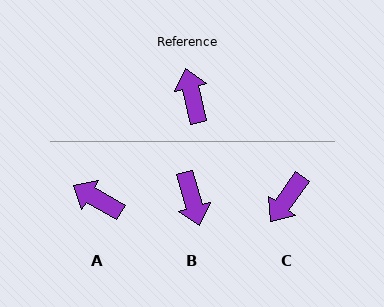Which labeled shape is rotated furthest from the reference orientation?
B, about 177 degrees away.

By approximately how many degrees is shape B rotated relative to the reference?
Approximately 177 degrees clockwise.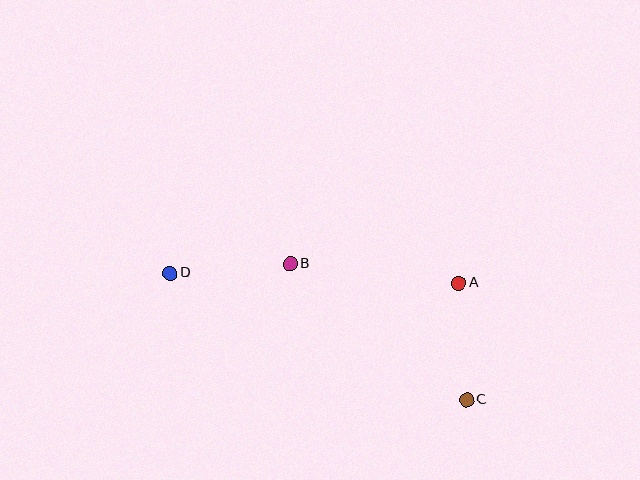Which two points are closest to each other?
Points A and C are closest to each other.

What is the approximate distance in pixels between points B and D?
The distance between B and D is approximately 121 pixels.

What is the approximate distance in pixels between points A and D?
The distance between A and D is approximately 289 pixels.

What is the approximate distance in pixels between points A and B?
The distance between A and B is approximately 169 pixels.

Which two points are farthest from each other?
Points C and D are farthest from each other.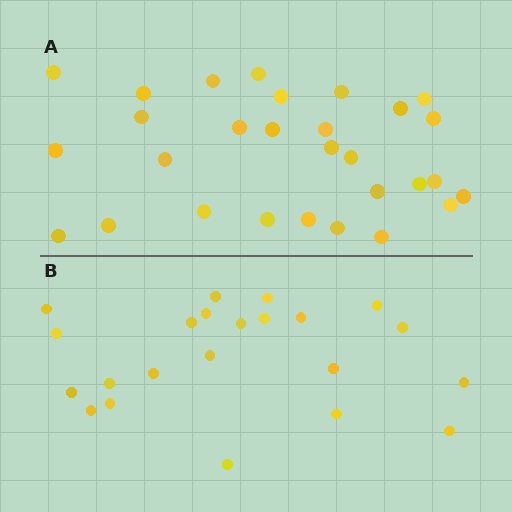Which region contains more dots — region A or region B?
Region A (the top region) has more dots.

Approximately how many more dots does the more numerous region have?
Region A has roughly 8 or so more dots than region B.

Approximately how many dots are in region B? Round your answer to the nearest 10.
About 20 dots. (The exact count is 22, which rounds to 20.)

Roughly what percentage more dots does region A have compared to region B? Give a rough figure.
About 30% more.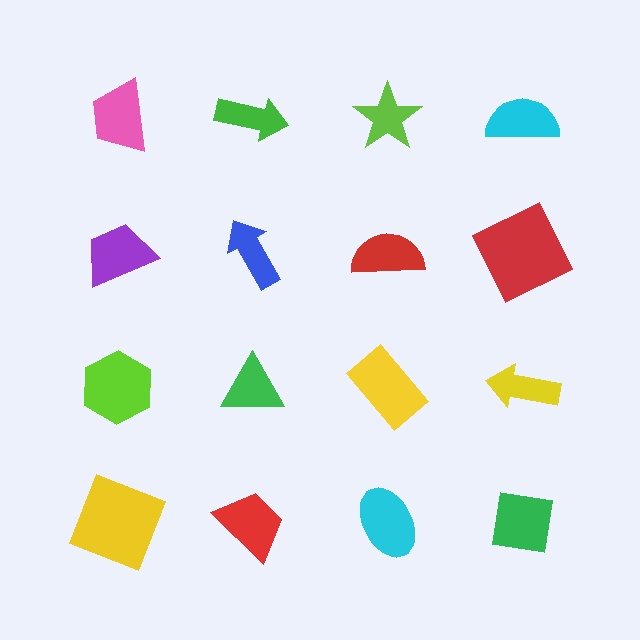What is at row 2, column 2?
A blue arrow.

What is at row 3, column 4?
A yellow arrow.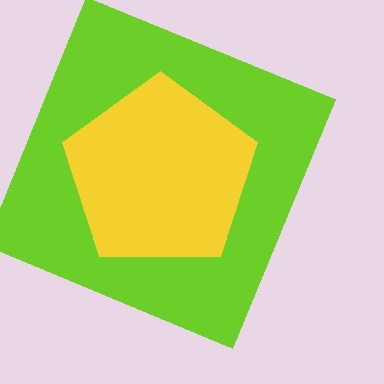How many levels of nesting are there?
2.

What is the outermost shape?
The lime square.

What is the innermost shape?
The yellow pentagon.